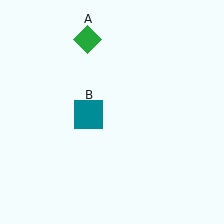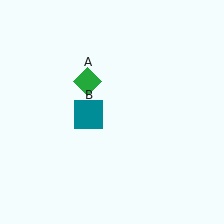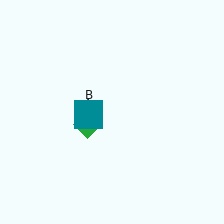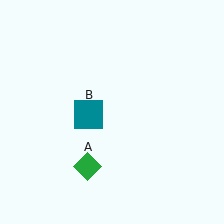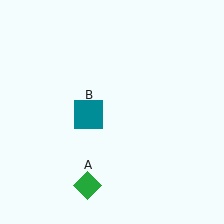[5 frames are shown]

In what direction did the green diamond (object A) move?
The green diamond (object A) moved down.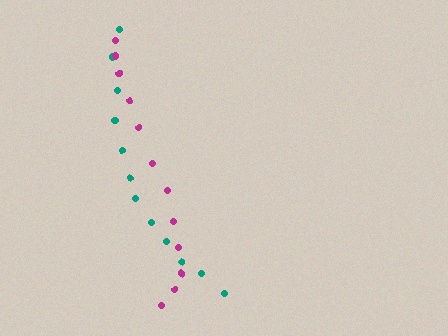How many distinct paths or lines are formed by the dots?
There are 2 distinct paths.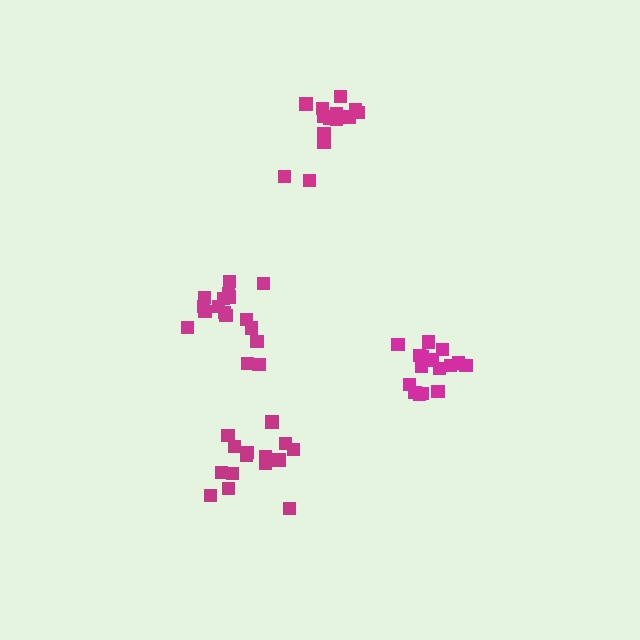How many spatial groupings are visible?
There are 4 spatial groupings.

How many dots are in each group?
Group 1: 16 dots, Group 2: 15 dots, Group 3: 15 dots, Group 4: 17 dots (63 total).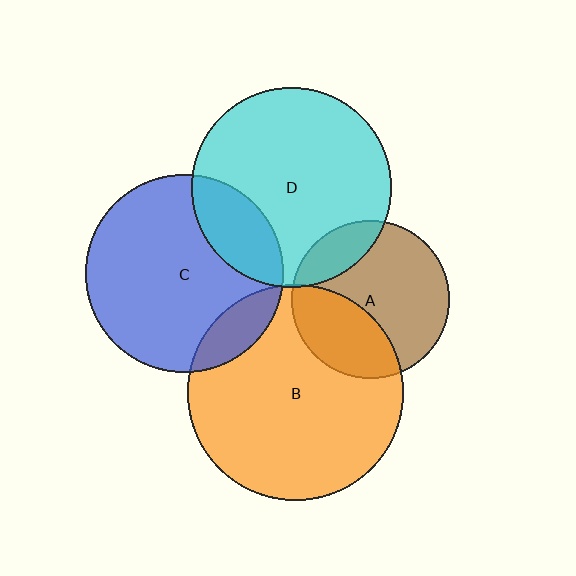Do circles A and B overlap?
Yes.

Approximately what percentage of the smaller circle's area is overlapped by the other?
Approximately 35%.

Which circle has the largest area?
Circle B (orange).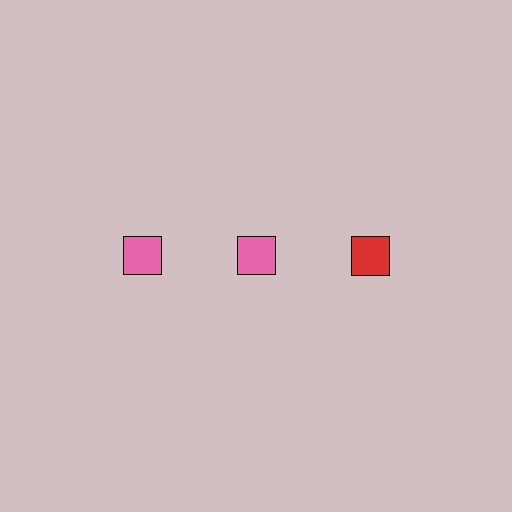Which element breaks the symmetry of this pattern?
The red square in the top row, center column breaks the symmetry. All other shapes are pink squares.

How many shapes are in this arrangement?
There are 3 shapes arranged in a grid pattern.